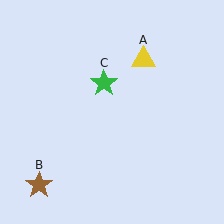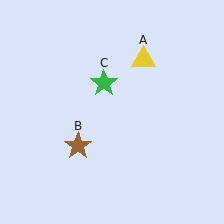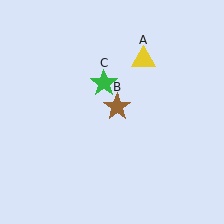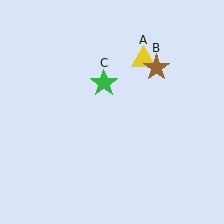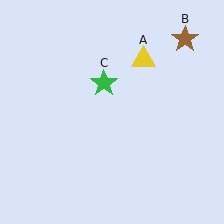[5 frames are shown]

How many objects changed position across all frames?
1 object changed position: brown star (object B).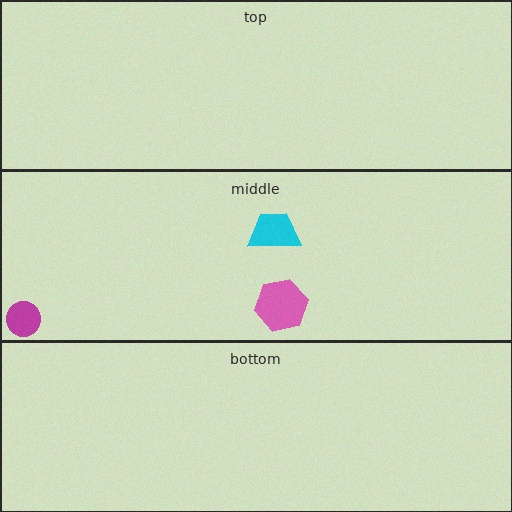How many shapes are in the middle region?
3.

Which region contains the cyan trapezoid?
The middle region.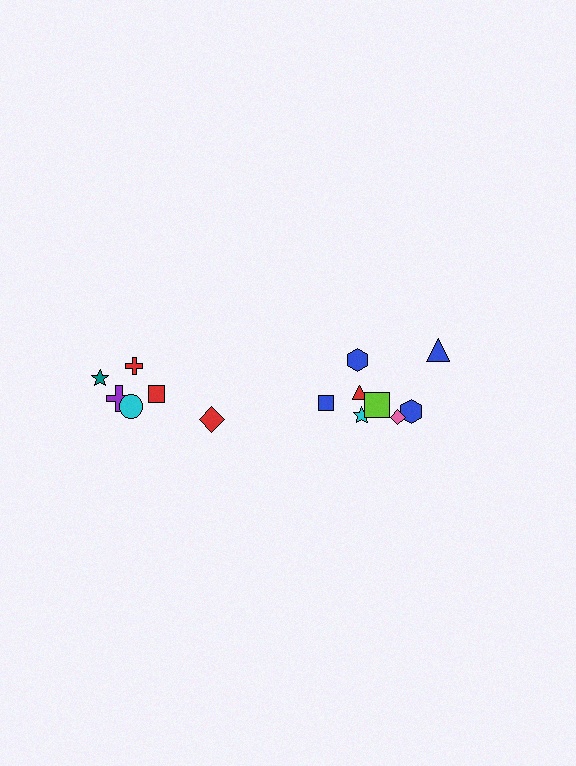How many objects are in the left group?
There are 6 objects.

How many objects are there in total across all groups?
There are 14 objects.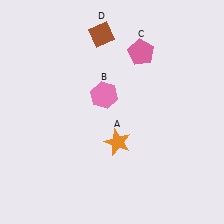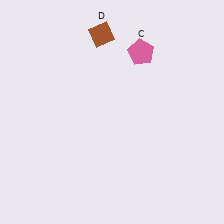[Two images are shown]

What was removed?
The orange star (A), the pink hexagon (B) were removed in Image 2.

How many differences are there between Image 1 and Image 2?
There are 2 differences between the two images.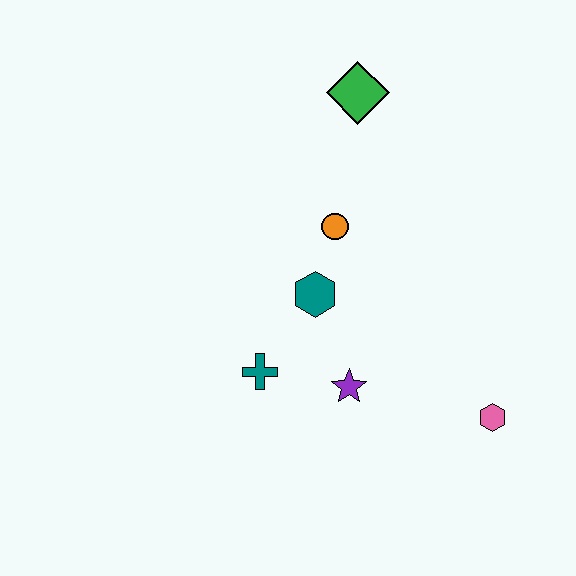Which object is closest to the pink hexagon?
The purple star is closest to the pink hexagon.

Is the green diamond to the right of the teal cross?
Yes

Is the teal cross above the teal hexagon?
No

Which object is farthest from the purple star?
The green diamond is farthest from the purple star.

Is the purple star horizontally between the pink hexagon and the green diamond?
No